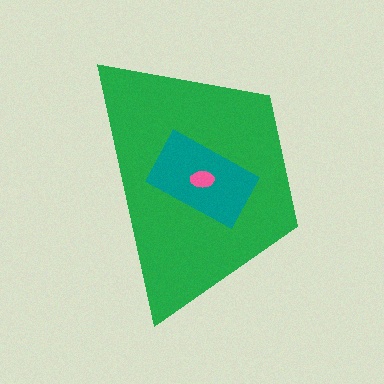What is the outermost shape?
The green trapezoid.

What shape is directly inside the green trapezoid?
The teal rectangle.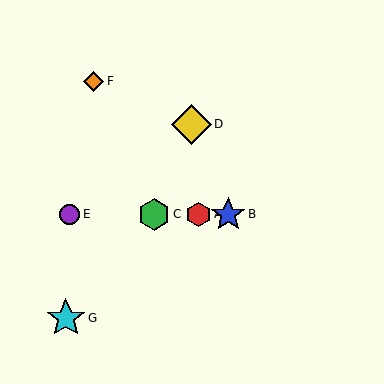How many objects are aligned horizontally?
4 objects (A, B, C, E) are aligned horizontally.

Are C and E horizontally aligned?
Yes, both are at y≈214.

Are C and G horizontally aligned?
No, C is at y≈214 and G is at y≈318.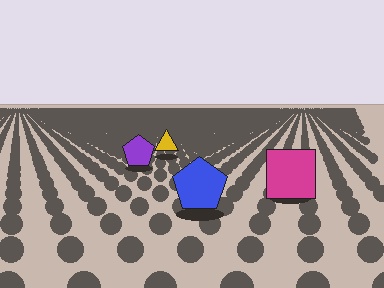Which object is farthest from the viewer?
The yellow triangle is farthest from the viewer. It appears smaller and the ground texture around it is denser.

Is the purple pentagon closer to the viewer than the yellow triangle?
Yes. The purple pentagon is closer — you can tell from the texture gradient: the ground texture is coarser near it.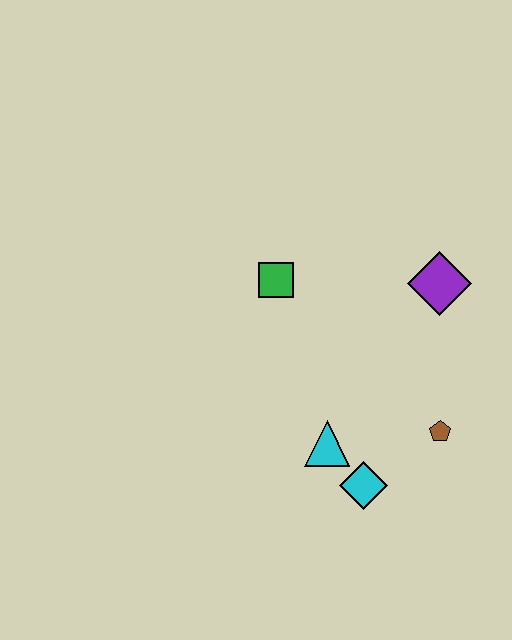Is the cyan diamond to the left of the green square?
No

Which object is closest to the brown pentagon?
The cyan diamond is closest to the brown pentagon.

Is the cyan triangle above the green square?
No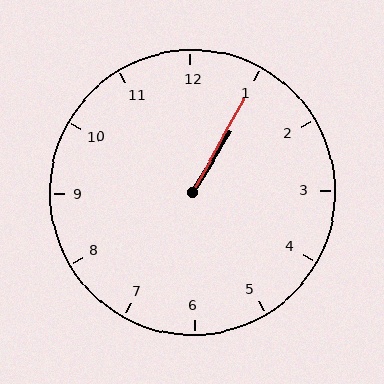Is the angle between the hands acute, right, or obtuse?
It is acute.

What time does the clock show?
1:05.